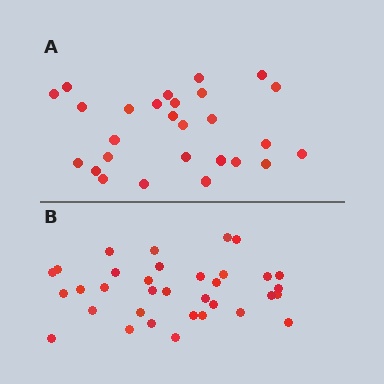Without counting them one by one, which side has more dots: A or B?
Region B (the bottom region) has more dots.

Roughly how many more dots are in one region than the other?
Region B has roughly 8 or so more dots than region A.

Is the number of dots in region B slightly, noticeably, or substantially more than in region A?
Region B has noticeably more, but not dramatically so. The ratio is roughly 1.3 to 1.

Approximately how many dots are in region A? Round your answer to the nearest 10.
About 30 dots. (The exact count is 27, which rounds to 30.)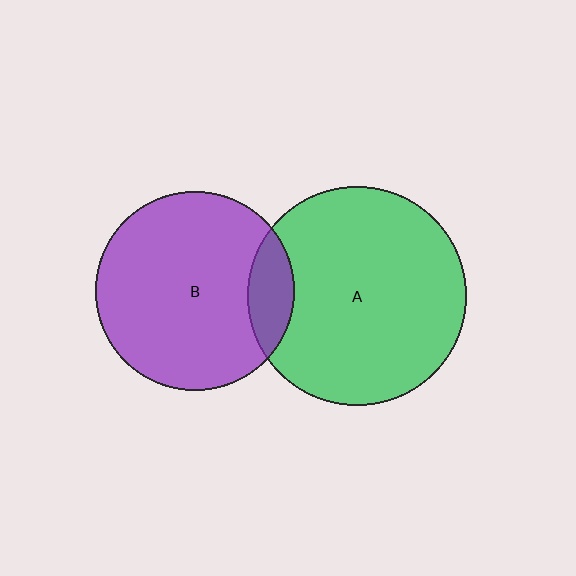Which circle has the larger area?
Circle A (green).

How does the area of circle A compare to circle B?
Approximately 1.2 times.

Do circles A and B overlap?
Yes.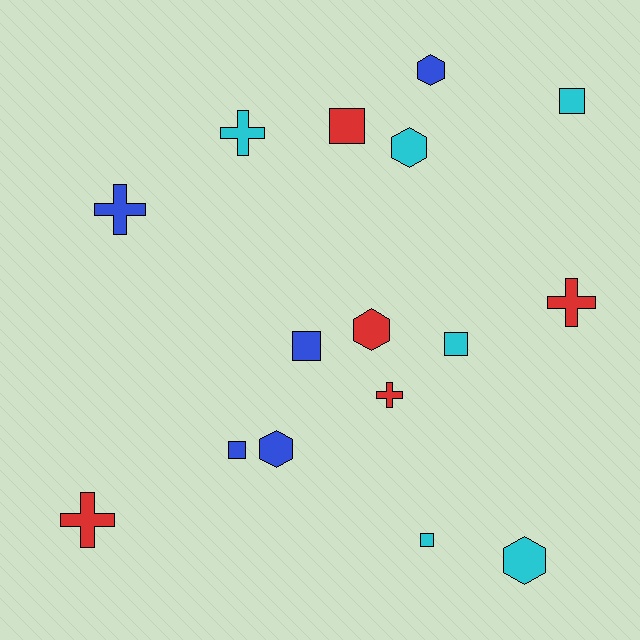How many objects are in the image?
There are 16 objects.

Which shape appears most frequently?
Square, with 6 objects.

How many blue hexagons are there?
There are 2 blue hexagons.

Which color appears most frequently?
Cyan, with 6 objects.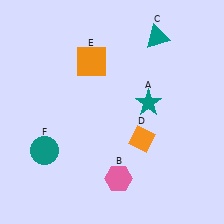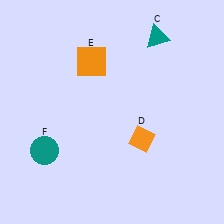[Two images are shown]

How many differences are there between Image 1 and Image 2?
There are 2 differences between the two images.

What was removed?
The teal star (A), the pink hexagon (B) were removed in Image 2.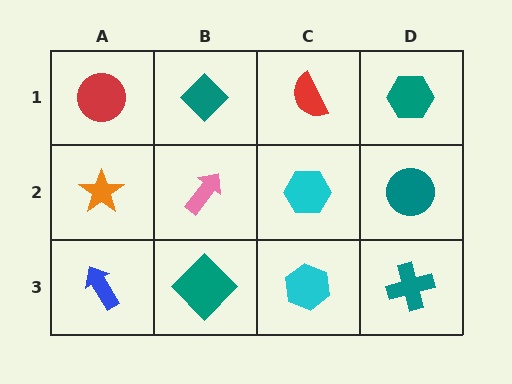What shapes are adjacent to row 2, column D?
A teal hexagon (row 1, column D), a teal cross (row 3, column D), a cyan hexagon (row 2, column C).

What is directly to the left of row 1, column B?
A red circle.